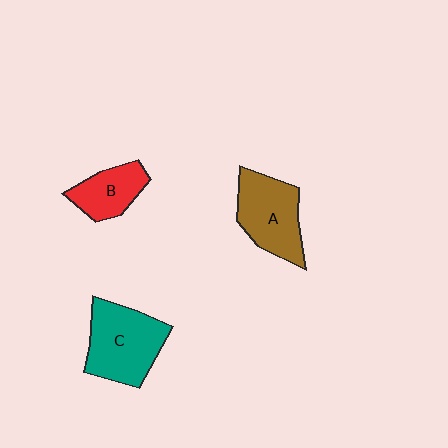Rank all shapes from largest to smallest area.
From largest to smallest: C (teal), A (brown), B (red).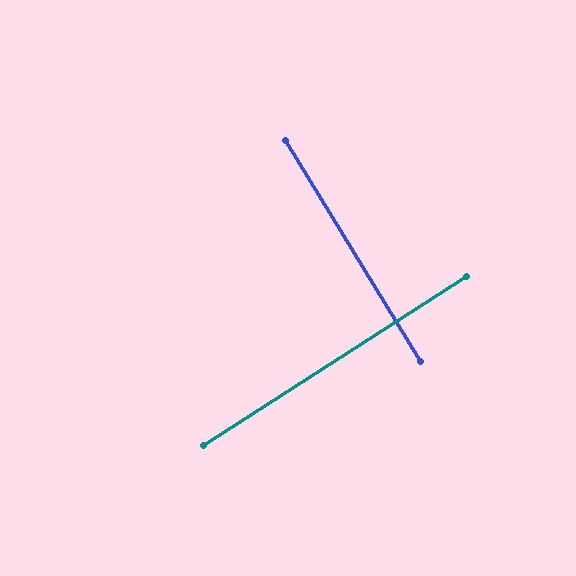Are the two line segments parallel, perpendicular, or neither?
Perpendicular — they meet at approximately 89°.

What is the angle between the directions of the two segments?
Approximately 89 degrees.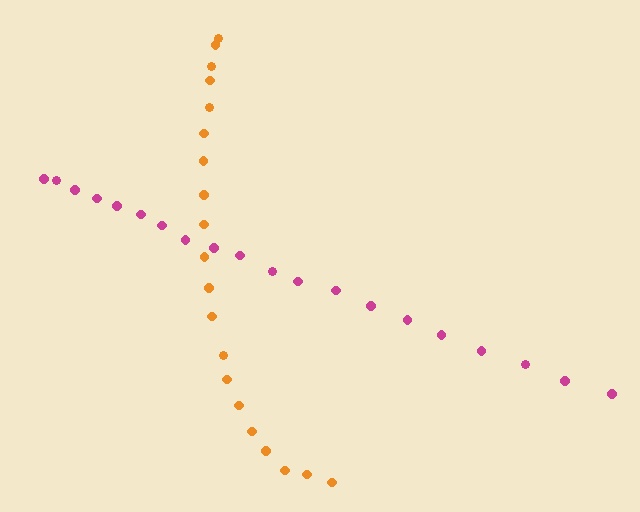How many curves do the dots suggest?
There are 2 distinct paths.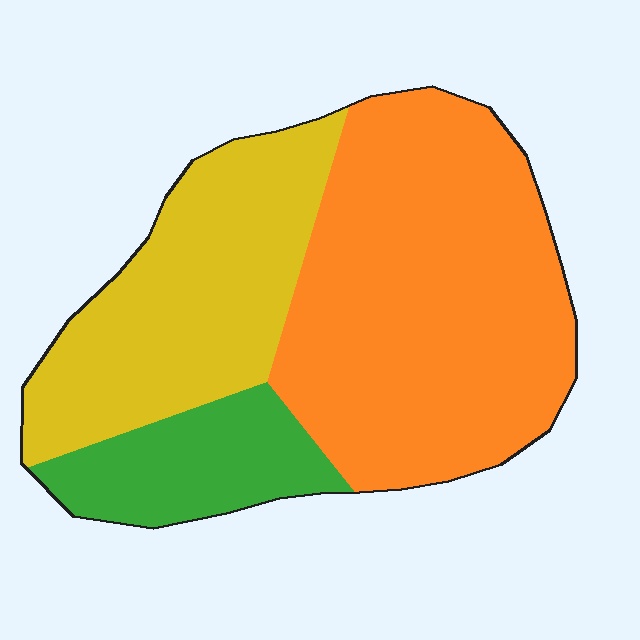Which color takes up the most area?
Orange, at roughly 55%.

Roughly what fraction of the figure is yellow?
Yellow takes up between a quarter and a half of the figure.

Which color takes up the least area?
Green, at roughly 15%.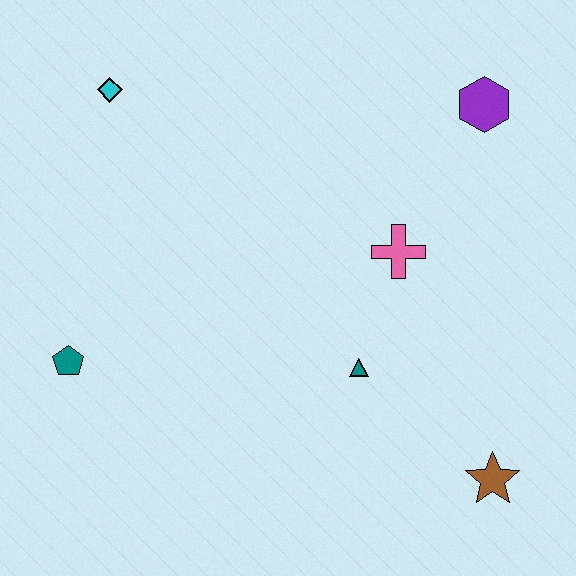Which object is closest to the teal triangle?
The pink cross is closest to the teal triangle.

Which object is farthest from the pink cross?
The teal pentagon is farthest from the pink cross.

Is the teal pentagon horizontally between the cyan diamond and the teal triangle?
No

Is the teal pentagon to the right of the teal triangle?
No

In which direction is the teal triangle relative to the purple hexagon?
The teal triangle is below the purple hexagon.